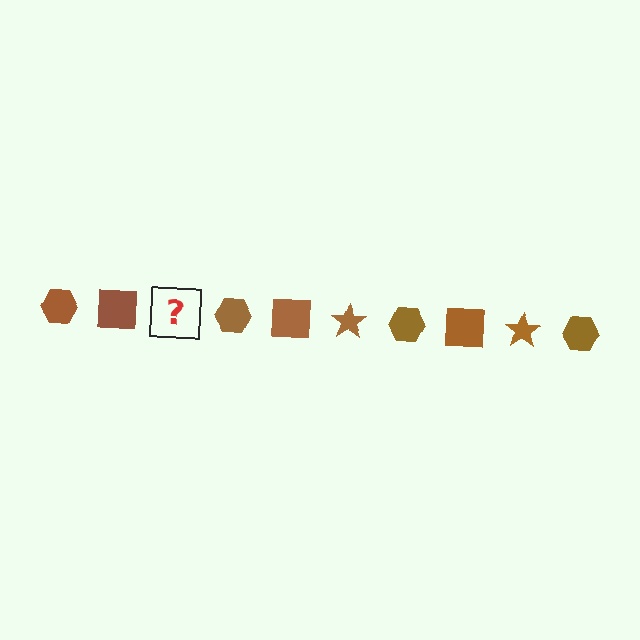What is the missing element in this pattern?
The missing element is a brown star.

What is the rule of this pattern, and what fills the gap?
The rule is that the pattern cycles through hexagon, square, star shapes in brown. The gap should be filled with a brown star.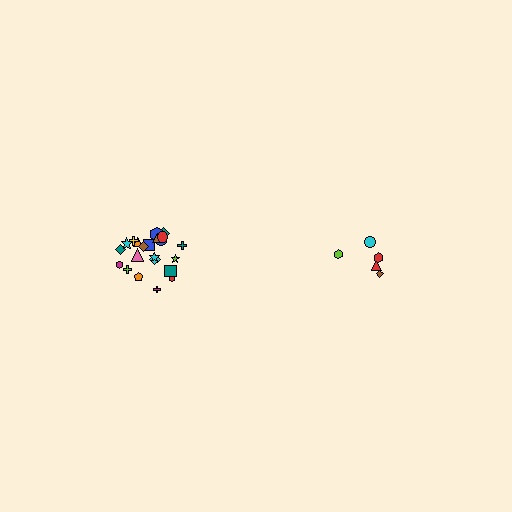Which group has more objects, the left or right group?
The left group.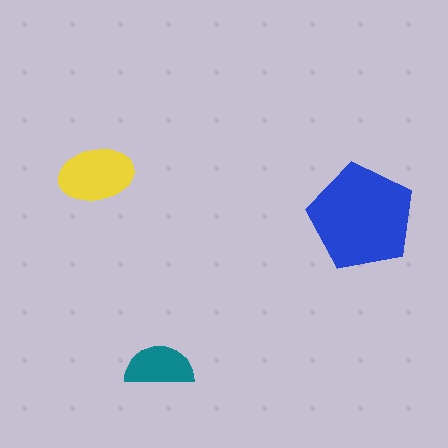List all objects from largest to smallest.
The blue pentagon, the yellow ellipse, the teal semicircle.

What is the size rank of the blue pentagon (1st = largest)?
1st.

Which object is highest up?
The yellow ellipse is topmost.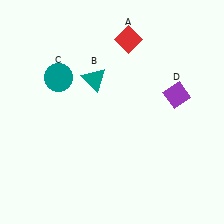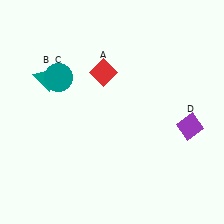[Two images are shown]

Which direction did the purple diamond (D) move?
The purple diamond (D) moved down.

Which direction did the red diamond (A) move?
The red diamond (A) moved down.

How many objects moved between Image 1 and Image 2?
3 objects moved between the two images.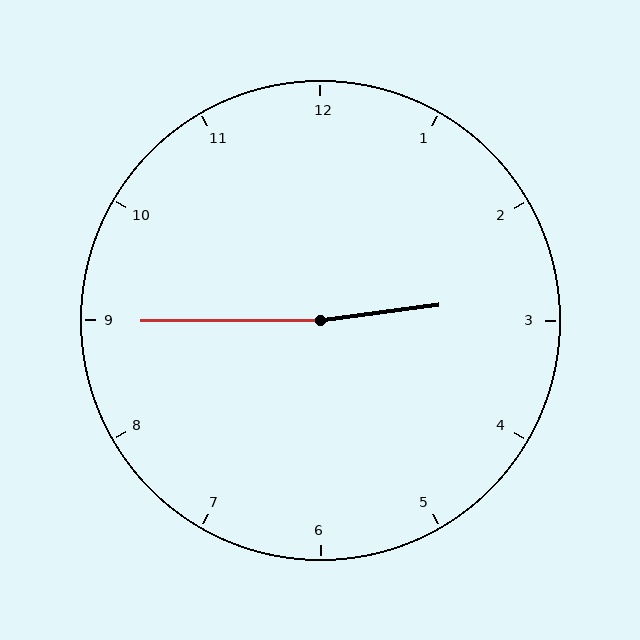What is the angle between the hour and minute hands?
Approximately 172 degrees.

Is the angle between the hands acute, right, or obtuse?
It is obtuse.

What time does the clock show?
2:45.